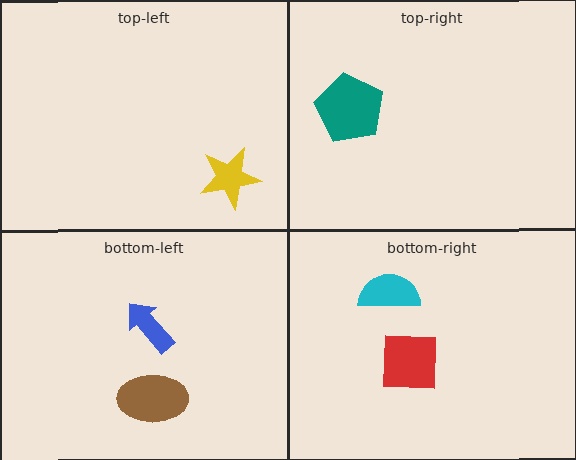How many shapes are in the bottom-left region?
2.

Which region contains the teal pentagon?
The top-right region.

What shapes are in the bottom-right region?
The red square, the cyan semicircle.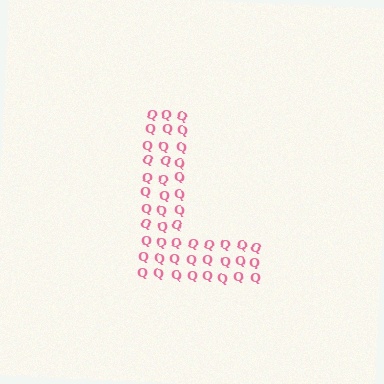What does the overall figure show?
The overall figure shows the letter L.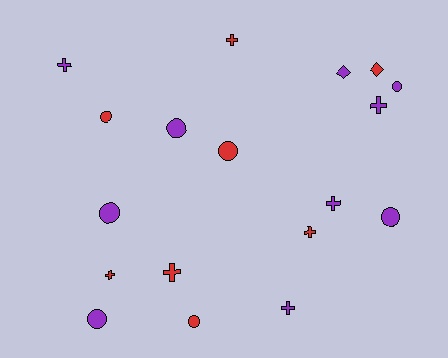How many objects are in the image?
There are 18 objects.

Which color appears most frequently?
Purple, with 10 objects.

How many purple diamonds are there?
There is 1 purple diamond.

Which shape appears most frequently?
Circle, with 8 objects.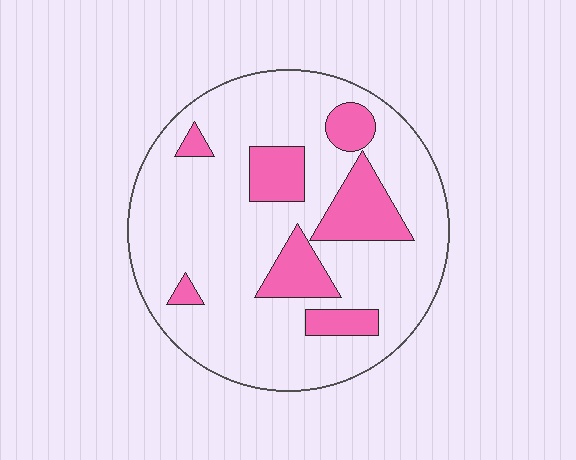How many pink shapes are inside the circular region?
7.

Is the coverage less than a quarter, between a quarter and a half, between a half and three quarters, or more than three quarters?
Less than a quarter.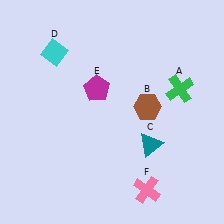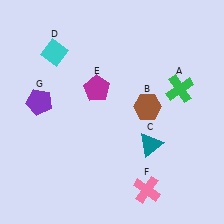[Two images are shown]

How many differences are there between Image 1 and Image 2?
There is 1 difference between the two images.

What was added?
A purple pentagon (G) was added in Image 2.